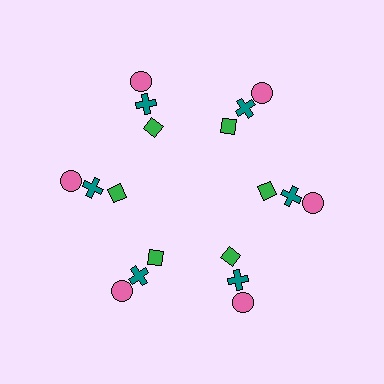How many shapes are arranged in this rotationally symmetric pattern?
There are 18 shapes, arranged in 6 groups of 3.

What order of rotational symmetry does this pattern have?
This pattern has 6-fold rotational symmetry.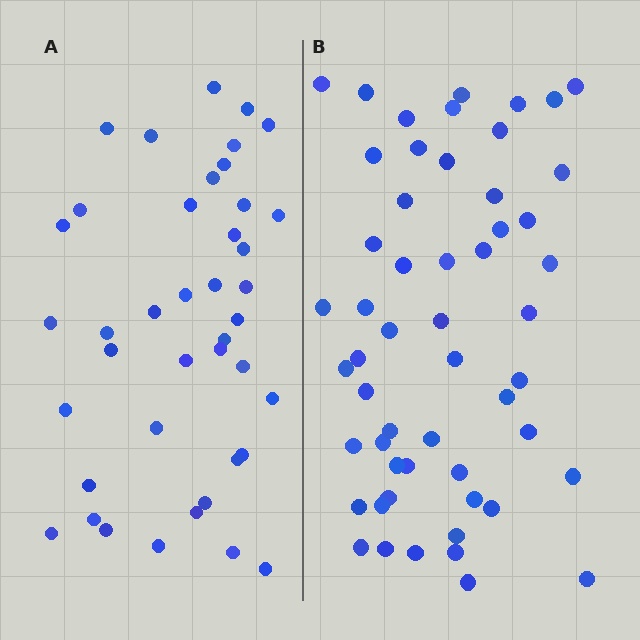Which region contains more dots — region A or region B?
Region B (the right region) has more dots.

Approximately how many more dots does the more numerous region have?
Region B has approximately 15 more dots than region A.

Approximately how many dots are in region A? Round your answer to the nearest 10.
About 40 dots. (The exact count is 41, which rounds to 40.)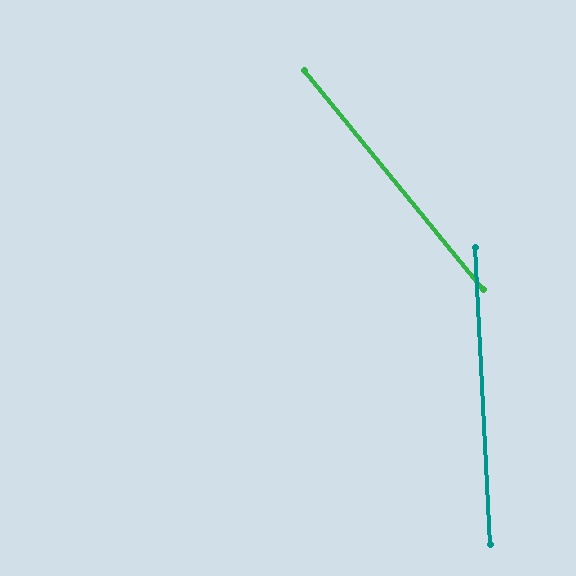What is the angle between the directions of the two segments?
Approximately 36 degrees.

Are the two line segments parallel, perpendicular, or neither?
Neither parallel nor perpendicular — they differ by about 36°.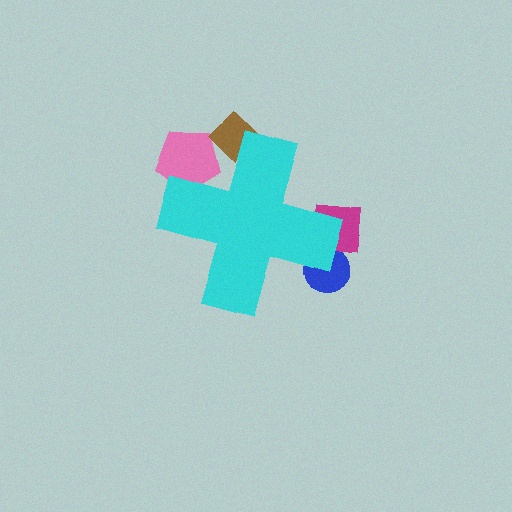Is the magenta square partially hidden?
Yes, the magenta square is partially hidden behind the cyan cross.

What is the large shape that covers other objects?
A cyan cross.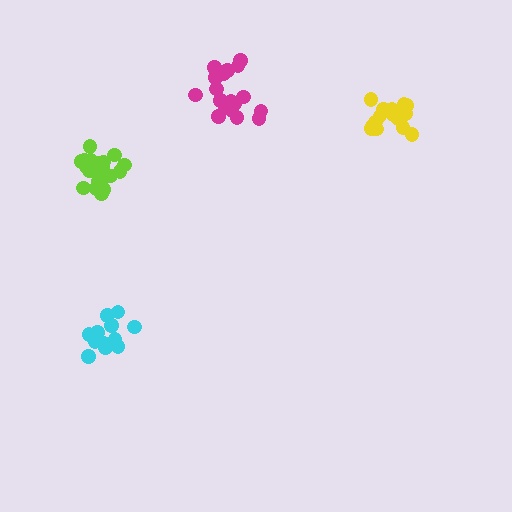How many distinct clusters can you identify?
There are 4 distinct clusters.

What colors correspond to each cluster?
The clusters are colored: cyan, magenta, yellow, lime.